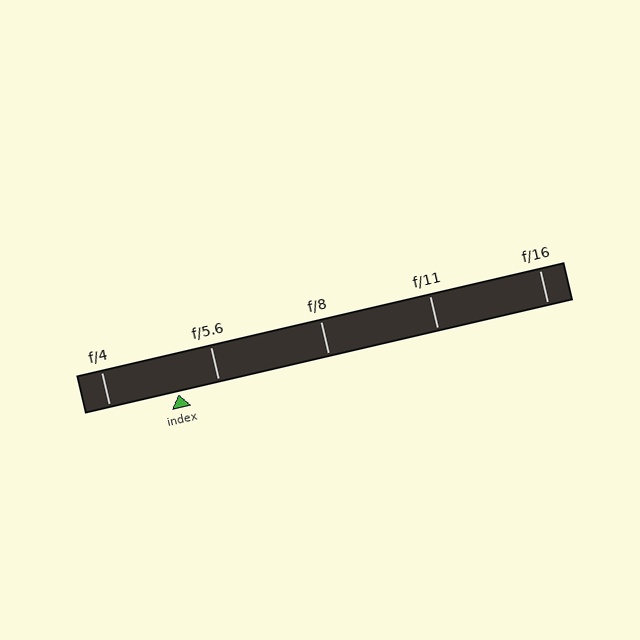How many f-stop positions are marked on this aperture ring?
There are 5 f-stop positions marked.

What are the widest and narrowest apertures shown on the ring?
The widest aperture shown is f/4 and the narrowest is f/16.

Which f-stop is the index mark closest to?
The index mark is closest to f/5.6.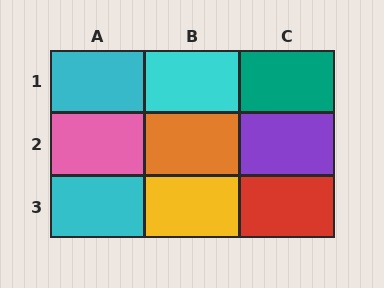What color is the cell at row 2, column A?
Pink.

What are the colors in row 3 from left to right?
Cyan, yellow, red.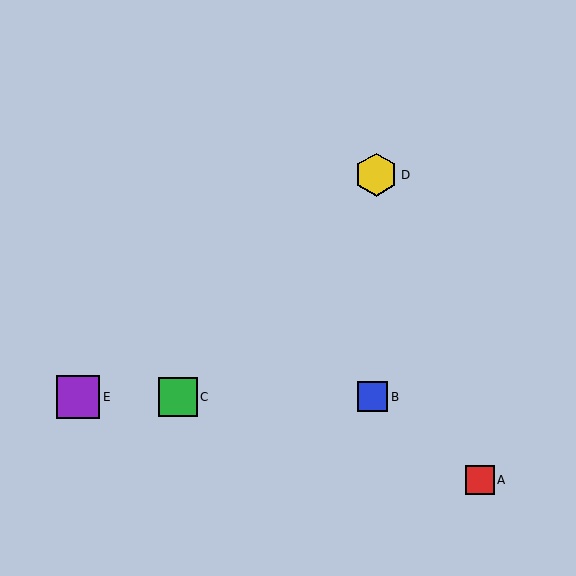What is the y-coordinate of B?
Object B is at y≈397.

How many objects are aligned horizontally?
3 objects (B, C, E) are aligned horizontally.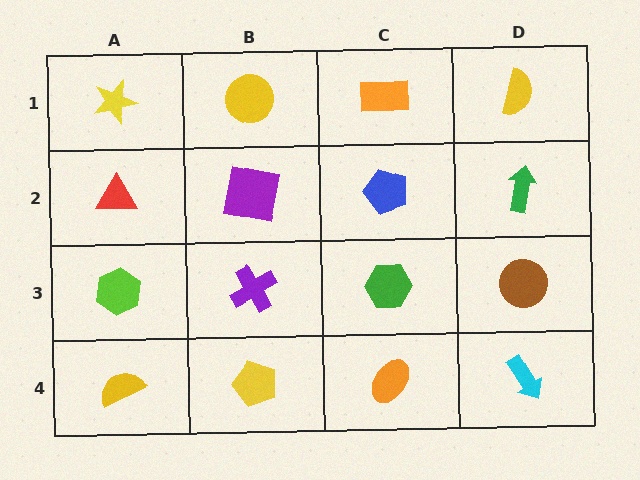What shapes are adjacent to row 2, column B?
A yellow circle (row 1, column B), a purple cross (row 3, column B), a red triangle (row 2, column A), a blue pentagon (row 2, column C).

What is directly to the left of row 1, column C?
A yellow circle.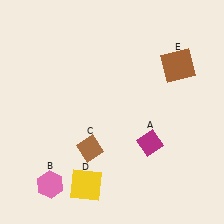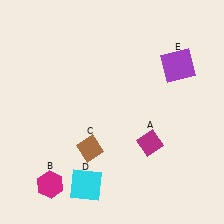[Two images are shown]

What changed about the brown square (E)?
In Image 1, E is brown. In Image 2, it changed to purple.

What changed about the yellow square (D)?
In Image 1, D is yellow. In Image 2, it changed to cyan.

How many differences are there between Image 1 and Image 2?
There are 3 differences between the two images.